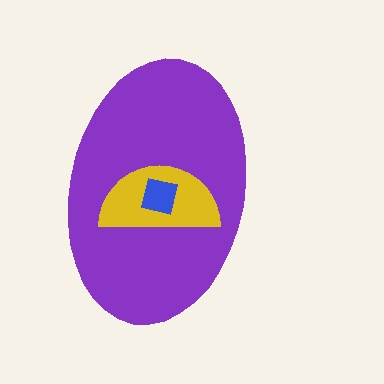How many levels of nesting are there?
3.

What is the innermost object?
The blue square.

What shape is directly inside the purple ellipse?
The yellow semicircle.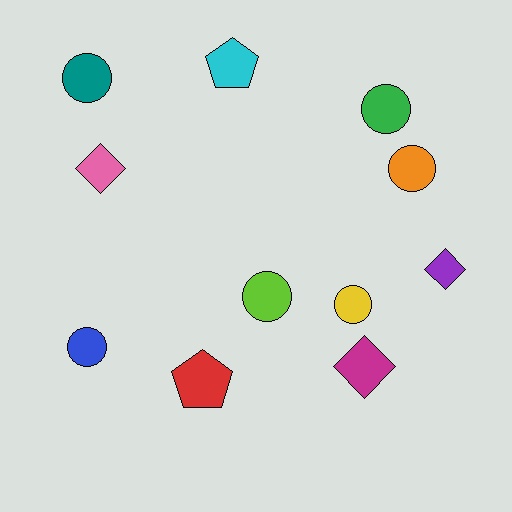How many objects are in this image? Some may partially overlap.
There are 11 objects.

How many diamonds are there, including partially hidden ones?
There are 3 diamonds.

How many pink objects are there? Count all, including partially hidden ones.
There is 1 pink object.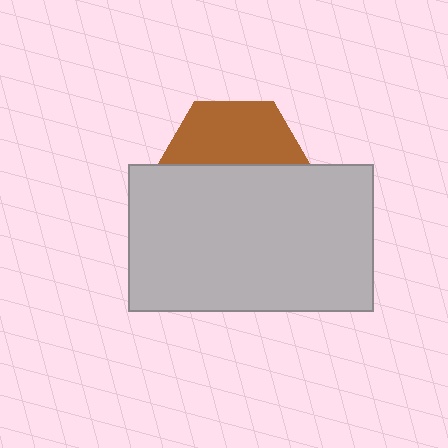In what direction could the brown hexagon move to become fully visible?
The brown hexagon could move up. That would shift it out from behind the light gray rectangle entirely.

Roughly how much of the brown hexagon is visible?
A small part of it is visible (roughly 43%).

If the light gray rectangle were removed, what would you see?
You would see the complete brown hexagon.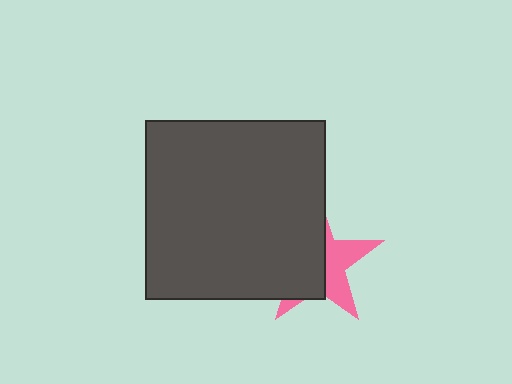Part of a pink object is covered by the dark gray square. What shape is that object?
It is a star.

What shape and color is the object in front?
The object in front is a dark gray square.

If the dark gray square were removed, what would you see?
You would see the complete pink star.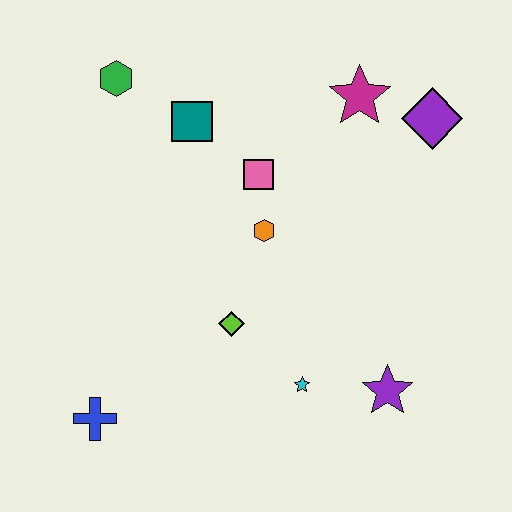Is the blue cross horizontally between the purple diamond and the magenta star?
No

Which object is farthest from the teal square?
The purple star is farthest from the teal square.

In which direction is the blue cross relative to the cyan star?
The blue cross is to the left of the cyan star.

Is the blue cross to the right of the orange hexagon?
No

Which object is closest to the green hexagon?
The teal square is closest to the green hexagon.